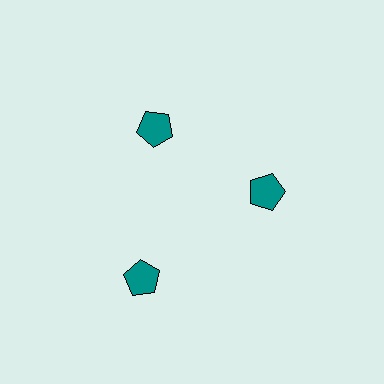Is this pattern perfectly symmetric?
No. The 3 teal pentagons are arranged in a ring, but one element near the 7 o'clock position is pushed outward from the center, breaking the 3-fold rotational symmetry.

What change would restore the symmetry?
The symmetry would be restored by moving it inward, back onto the ring so that all 3 pentagons sit at equal angles and equal distance from the center.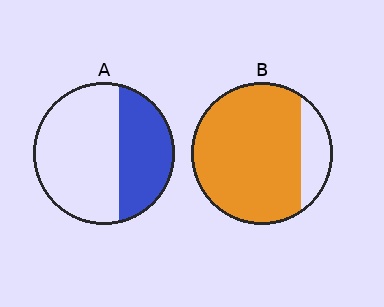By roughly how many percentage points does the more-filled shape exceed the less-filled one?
By roughly 45 percentage points (B over A).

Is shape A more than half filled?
No.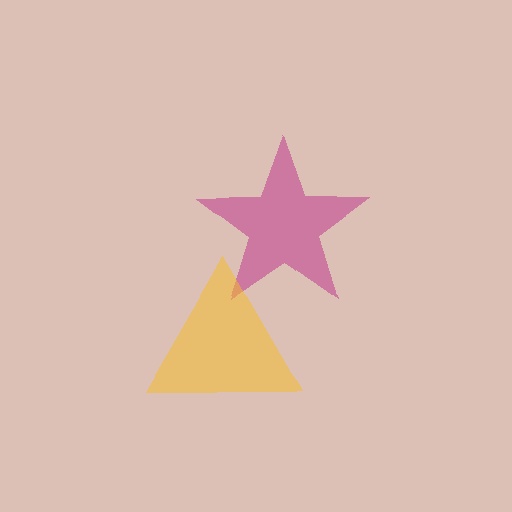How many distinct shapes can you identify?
There are 2 distinct shapes: a magenta star, a yellow triangle.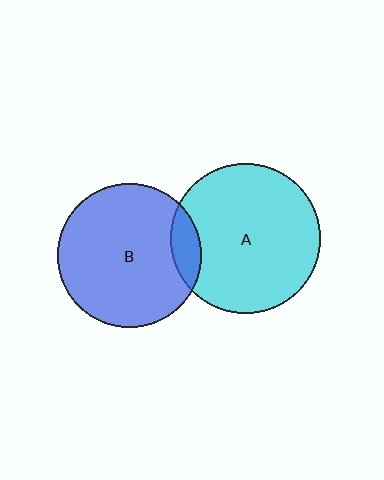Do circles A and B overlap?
Yes.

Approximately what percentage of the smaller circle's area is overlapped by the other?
Approximately 10%.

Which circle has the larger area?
Circle A (cyan).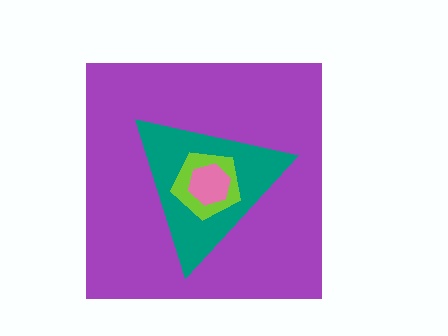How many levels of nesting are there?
4.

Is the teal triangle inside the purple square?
Yes.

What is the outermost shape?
The purple square.